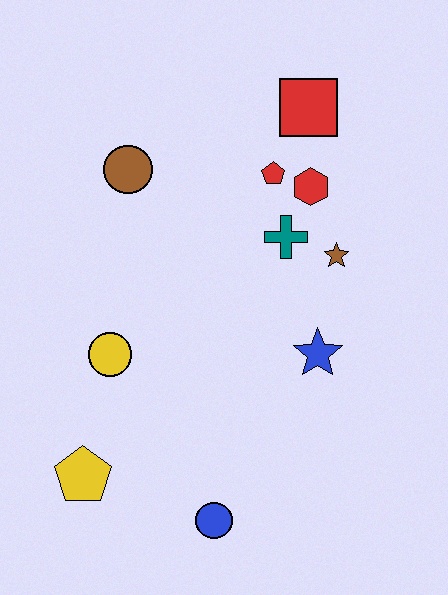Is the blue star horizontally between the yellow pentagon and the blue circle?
No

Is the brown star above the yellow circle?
Yes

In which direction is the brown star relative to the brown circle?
The brown star is to the right of the brown circle.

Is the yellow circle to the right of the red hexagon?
No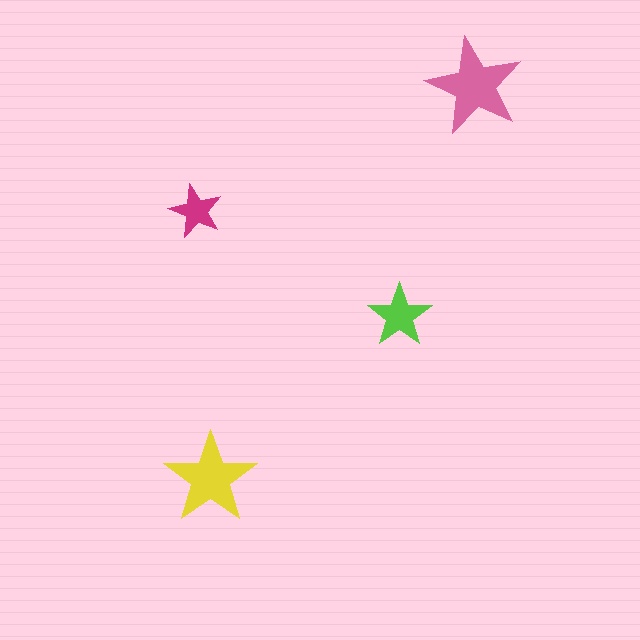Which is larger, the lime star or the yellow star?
The yellow one.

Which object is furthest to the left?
The magenta star is leftmost.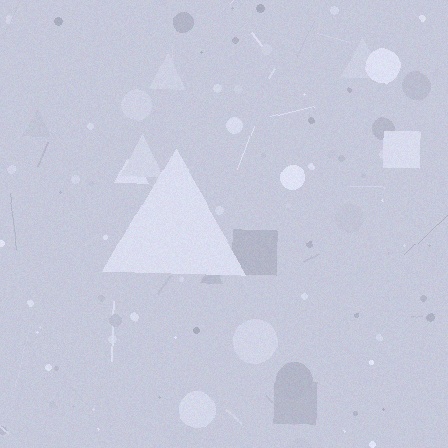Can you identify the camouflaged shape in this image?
The camouflaged shape is a triangle.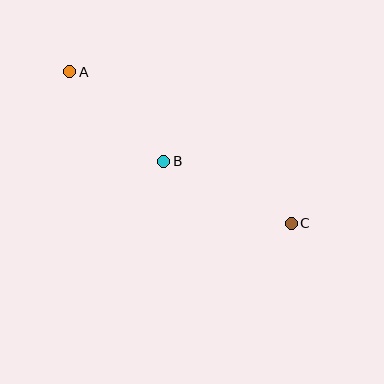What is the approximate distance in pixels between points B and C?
The distance between B and C is approximately 141 pixels.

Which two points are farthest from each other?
Points A and C are farthest from each other.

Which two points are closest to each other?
Points A and B are closest to each other.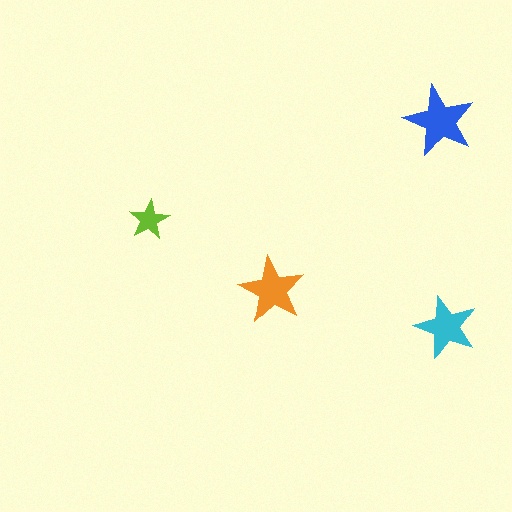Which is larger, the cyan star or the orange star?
The orange one.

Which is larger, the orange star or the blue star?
The blue one.